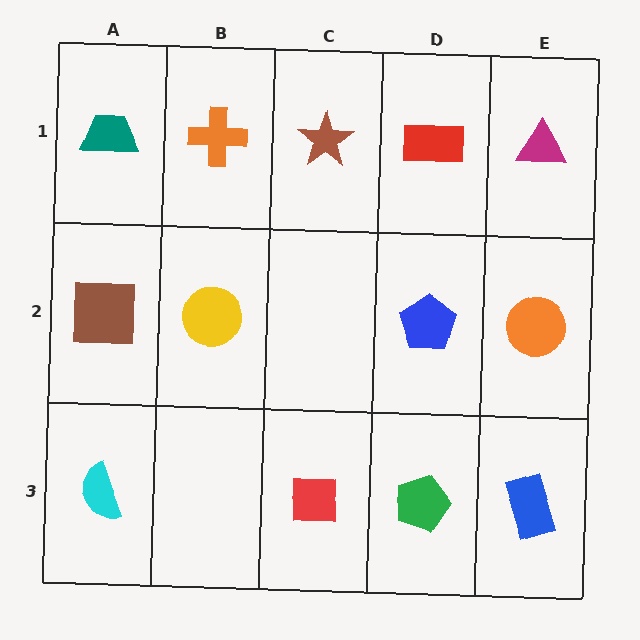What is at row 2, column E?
An orange circle.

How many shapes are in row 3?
4 shapes.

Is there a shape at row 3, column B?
No, that cell is empty.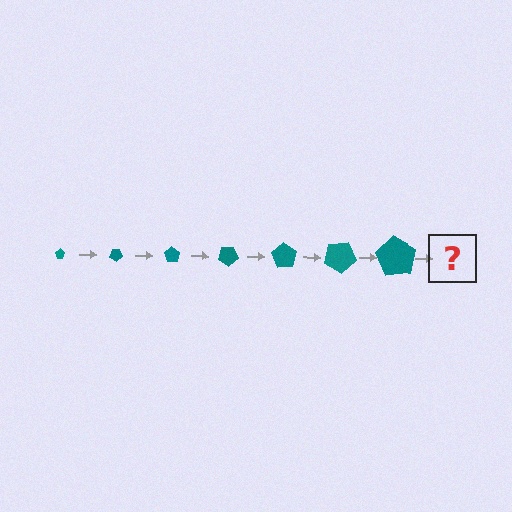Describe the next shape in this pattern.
It should be a pentagon, larger than the previous one and rotated 245 degrees from the start.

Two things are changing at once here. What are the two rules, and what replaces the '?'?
The two rules are that the pentagon grows larger each step and it rotates 35 degrees each step. The '?' should be a pentagon, larger than the previous one and rotated 245 degrees from the start.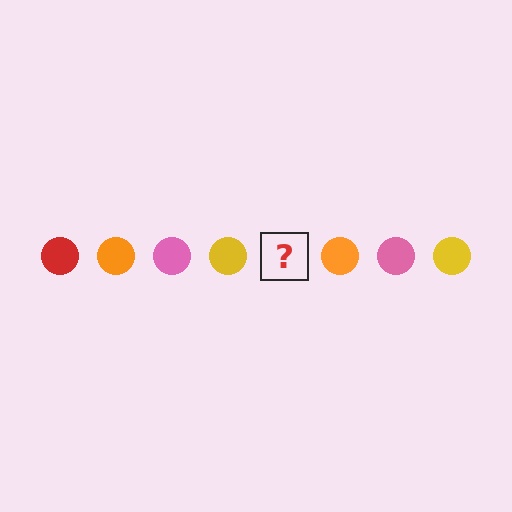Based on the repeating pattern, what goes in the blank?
The blank should be a red circle.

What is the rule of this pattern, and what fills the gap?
The rule is that the pattern cycles through red, orange, pink, yellow circles. The gap should be filled with a red circle.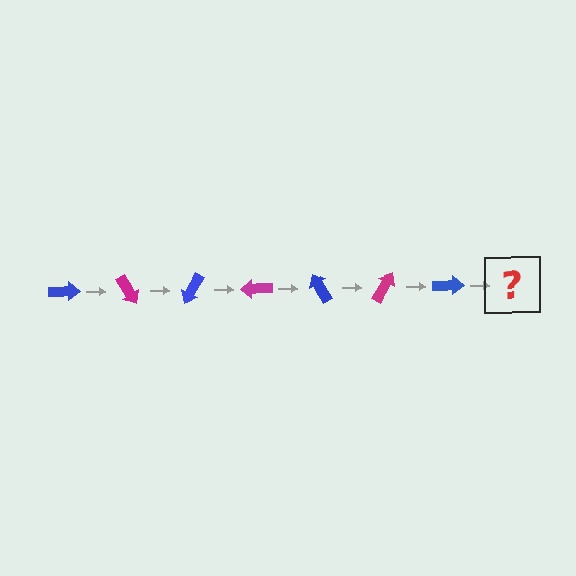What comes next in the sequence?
The next element should be a magenta arrow, rotated 420 degrees from the start.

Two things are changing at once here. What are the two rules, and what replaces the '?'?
The two rules are that it rotates 60 degrees each step and the color cycles through blue and magenta. The '?' should be a magenta arrow, rotated 420 degrees from the start.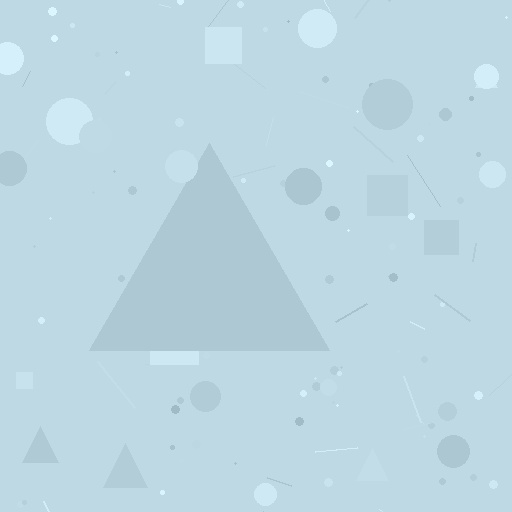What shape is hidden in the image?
A triangle is hidden in the image.